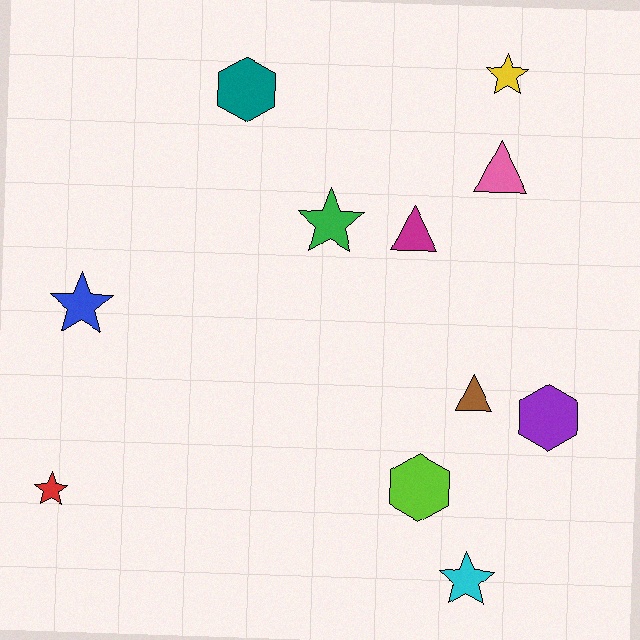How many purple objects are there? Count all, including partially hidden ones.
There is 1 purple object.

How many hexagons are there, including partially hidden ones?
There are 3 hexagons.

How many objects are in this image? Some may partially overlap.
There are 11 objects.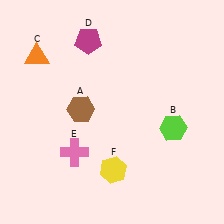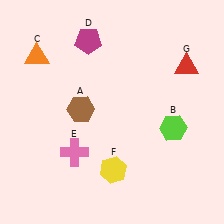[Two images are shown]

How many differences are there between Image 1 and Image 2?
There is 1 difference between the two images.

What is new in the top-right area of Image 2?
A red triangle (G) was added in the top-right area of Image 2.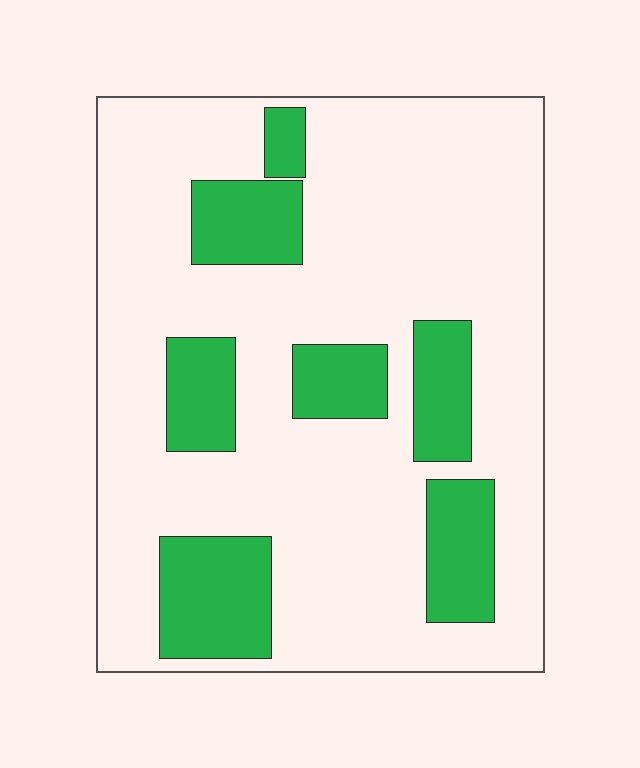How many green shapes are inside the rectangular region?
7.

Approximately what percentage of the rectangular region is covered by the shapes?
Approximately 25%.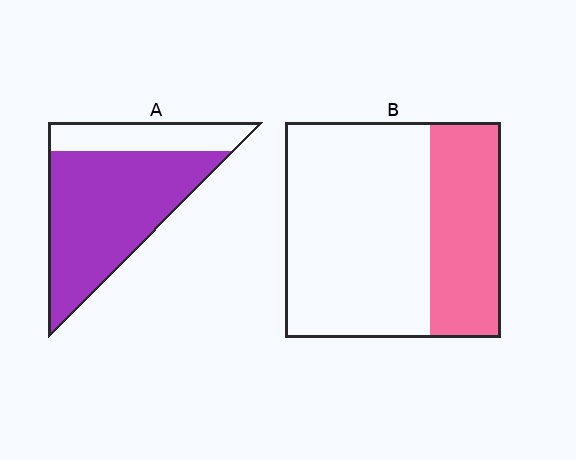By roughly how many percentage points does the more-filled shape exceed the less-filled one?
By roughly 40 percentage points (A over B).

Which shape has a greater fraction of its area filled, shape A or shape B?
Shape A.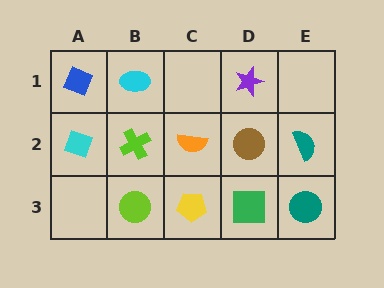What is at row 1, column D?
A purple star.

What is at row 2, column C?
An orange semicircle.